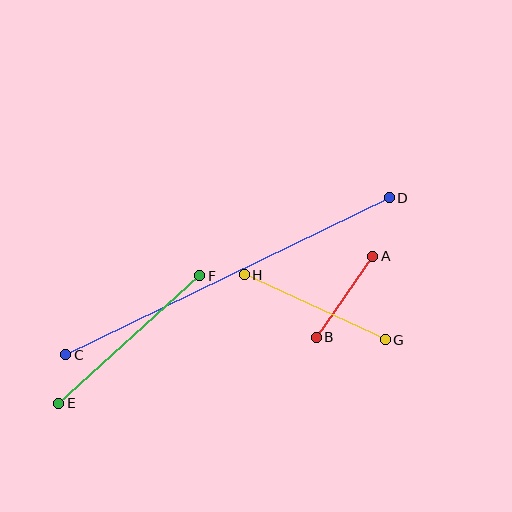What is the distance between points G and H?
The distance is approximately 155 pixels.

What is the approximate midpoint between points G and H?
The midpoint is at approximately (315, 307) pixels.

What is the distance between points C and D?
The distance is approximately 360 pixels.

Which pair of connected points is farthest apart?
Points C and D are farthest apart.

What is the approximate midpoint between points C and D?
The midpoint is at approximately (227, 276) pixels.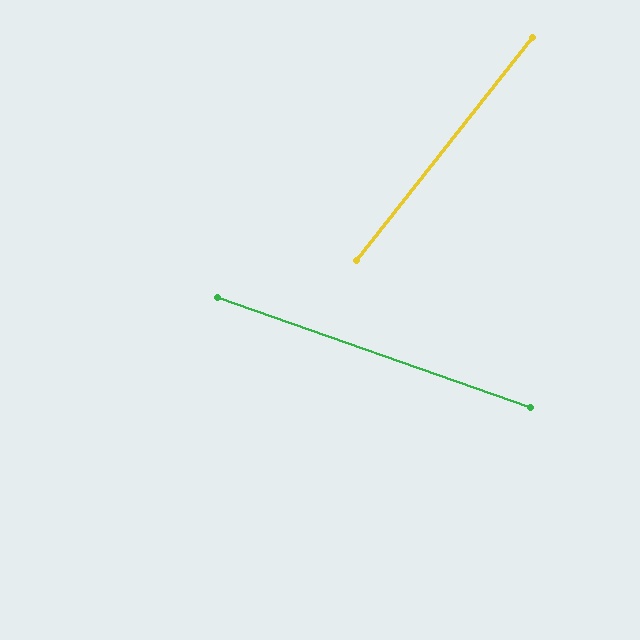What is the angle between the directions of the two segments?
Approximately 71 degrees.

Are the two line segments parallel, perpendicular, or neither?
Neither parallel nor perpendicular — they differ by about 71°.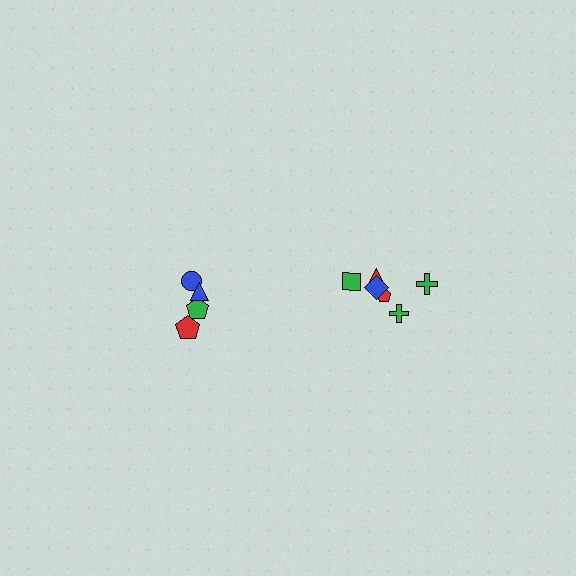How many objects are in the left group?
There are 4 objects.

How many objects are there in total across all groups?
There are 10 objects.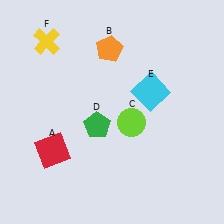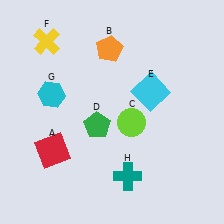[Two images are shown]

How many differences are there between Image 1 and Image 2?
There are 2 differences between the two images.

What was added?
A cyan hexagon (G), a teal cross (H) were added in Image 2.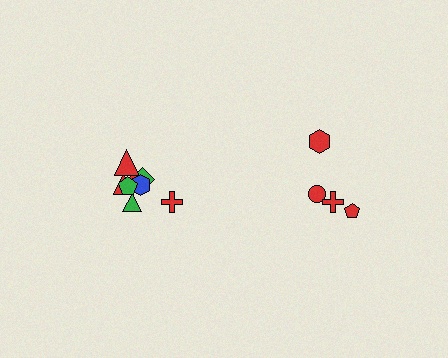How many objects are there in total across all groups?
There are 12 objects.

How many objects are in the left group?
There are 8 objects.